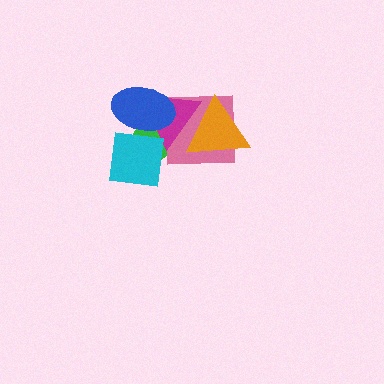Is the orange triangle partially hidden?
No, no other shape covers it.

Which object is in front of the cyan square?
The blue ellipse is in front of the cyan square.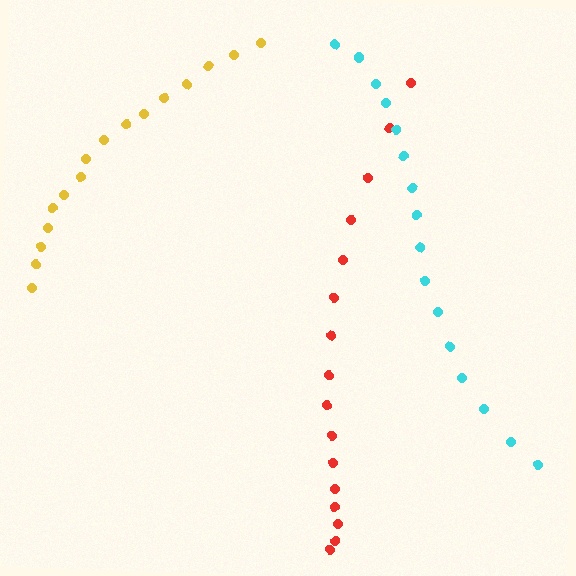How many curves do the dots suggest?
There are 3 distinct paths.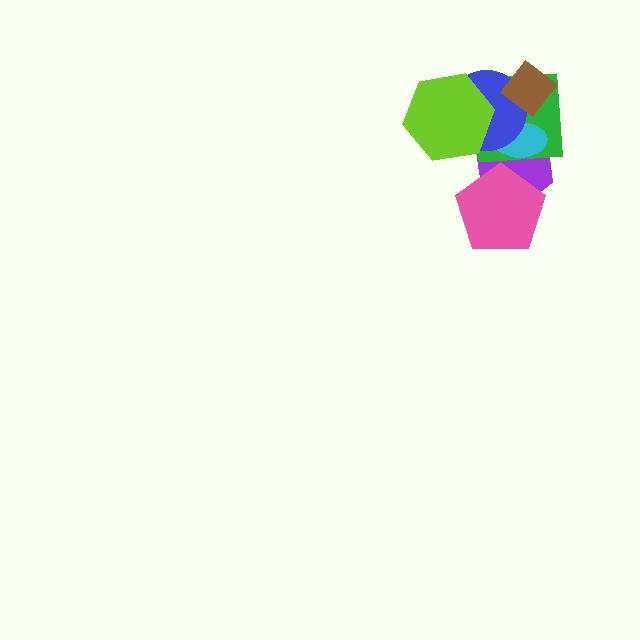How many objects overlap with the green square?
5 objects overlap with the green square.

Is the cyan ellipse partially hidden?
Yes, it is partially covered by another shape.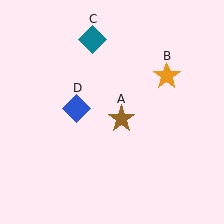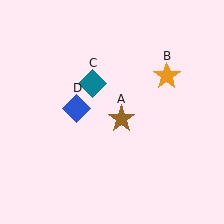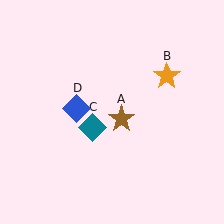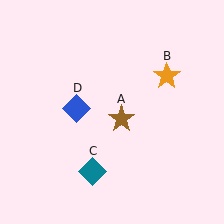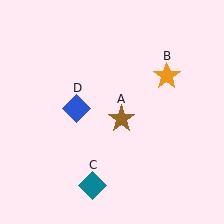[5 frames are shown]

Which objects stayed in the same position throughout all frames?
Brown star (object A) and orange star (object B) and blue diamond (object D) remained stationary.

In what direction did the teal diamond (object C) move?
The teal diamond (object C) moved down.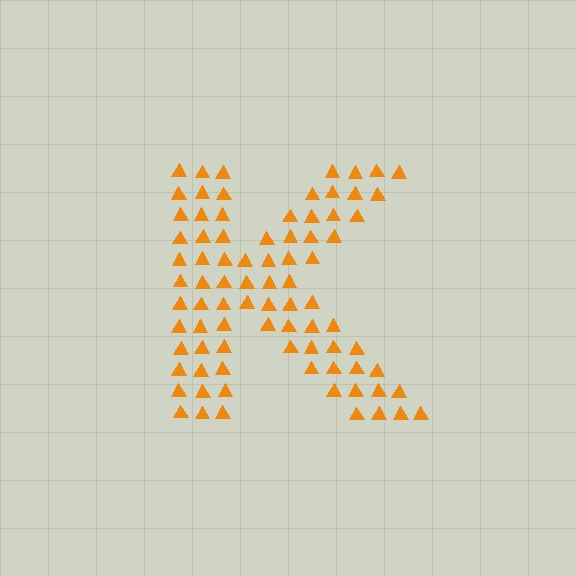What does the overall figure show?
The overall figure shows the letter K.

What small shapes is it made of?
It is made of small triangles.